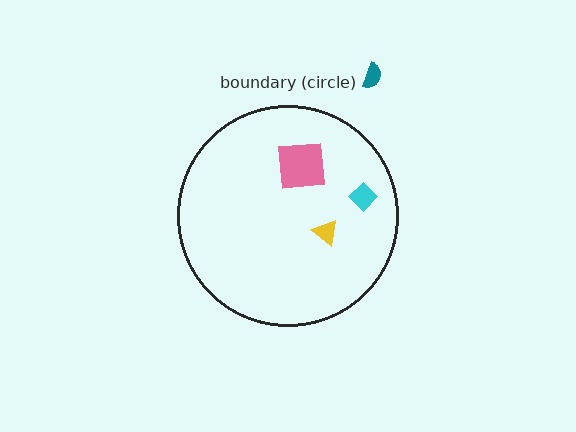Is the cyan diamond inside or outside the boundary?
Inside.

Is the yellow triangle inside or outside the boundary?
Inside.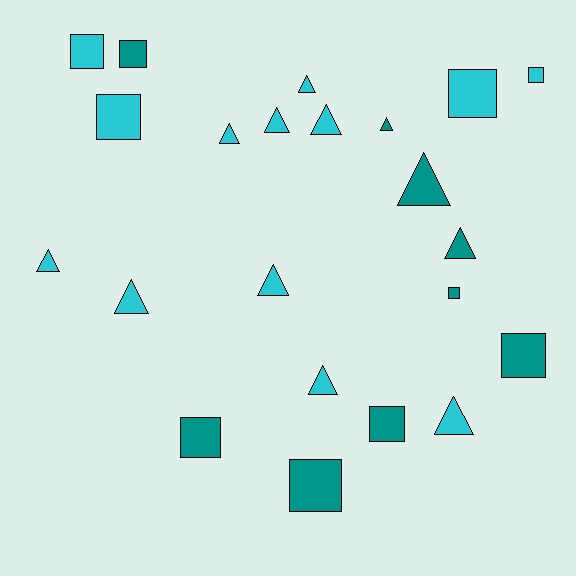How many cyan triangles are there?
There are 9 cyan triangles.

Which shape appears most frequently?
Triangle, with 12 objects.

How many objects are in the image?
There are 22 objects.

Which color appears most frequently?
Cyan, with 13 objects.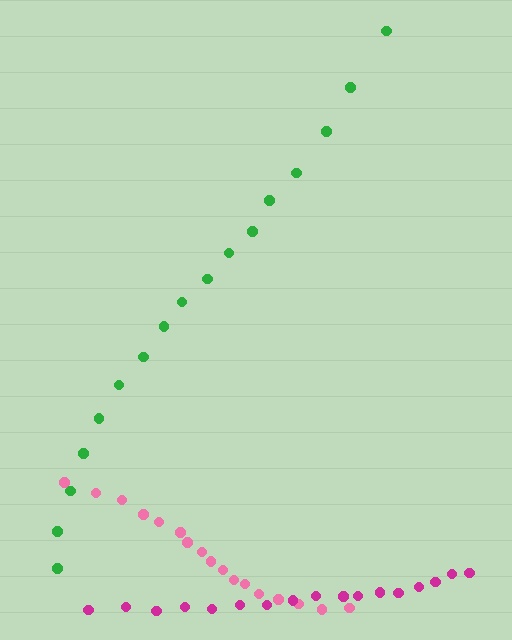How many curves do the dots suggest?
There are 3 distinct paths.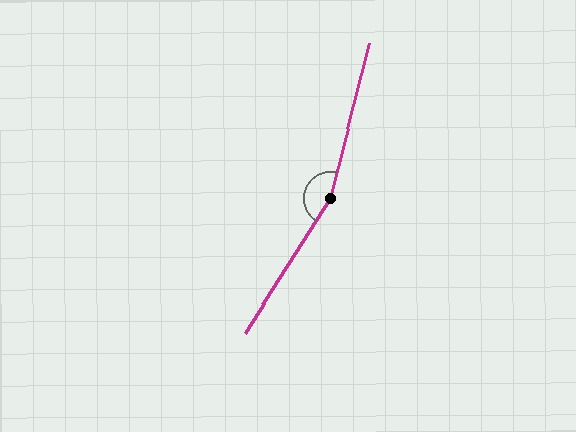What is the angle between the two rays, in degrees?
Approximately 162 degrees.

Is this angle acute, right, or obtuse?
It is obtuse.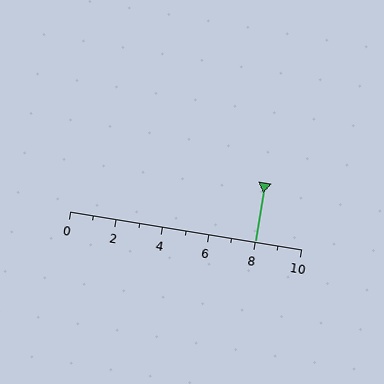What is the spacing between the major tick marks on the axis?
The major ticks are spaced 2 apart.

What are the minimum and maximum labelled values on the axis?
The axis runs from 0 to 10.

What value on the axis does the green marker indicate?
The marker indicates approximately 8.